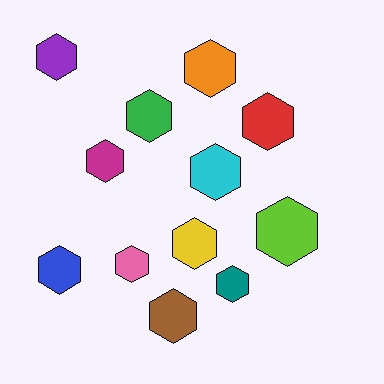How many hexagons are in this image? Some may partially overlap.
There are 12 hexagons.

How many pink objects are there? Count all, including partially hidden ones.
There is 1 pink object.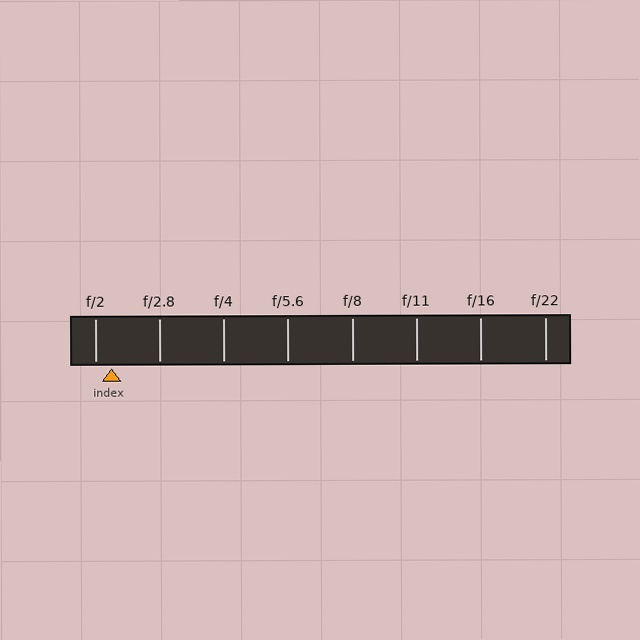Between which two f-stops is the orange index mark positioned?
The index mark is between f/2 and f/2.8.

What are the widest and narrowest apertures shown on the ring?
The widest aperture shown is f/2 and the narrowest is f/22.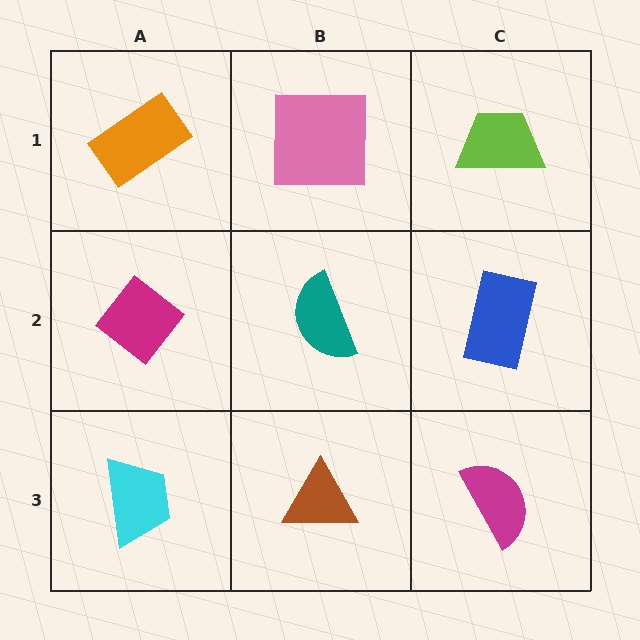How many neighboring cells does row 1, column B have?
3.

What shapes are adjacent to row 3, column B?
A teal semicircle (row 2, column B), a cyan trapezoid (row 3, column A), a magenta semicircle (row 3, column C).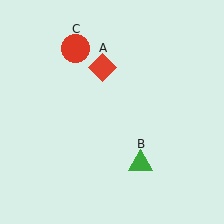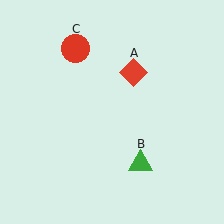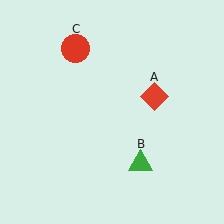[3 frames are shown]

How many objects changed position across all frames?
1 object changed position: red diamond (object A).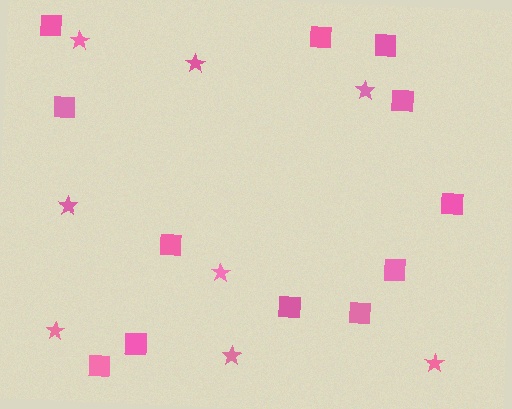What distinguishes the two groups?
There are 2 groups: one group of stars (8) and one group of squares (12).